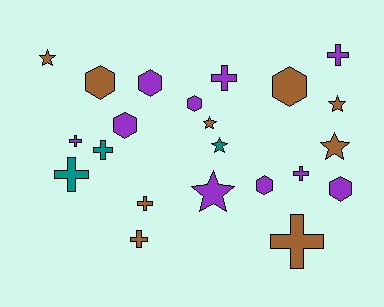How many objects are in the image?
There are 22 objects.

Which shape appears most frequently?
Cross, with 9 objects.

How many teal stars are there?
There is 1 teal star.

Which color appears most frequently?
Purple, with 10 objects.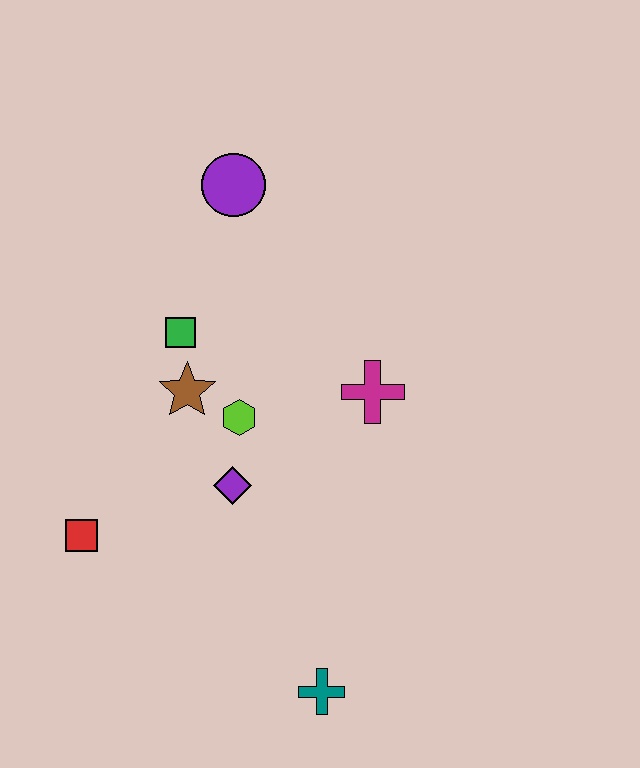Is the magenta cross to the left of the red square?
No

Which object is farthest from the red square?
The purple circle is farthest from the red square.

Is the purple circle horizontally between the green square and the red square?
No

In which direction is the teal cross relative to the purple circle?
The teal cross is below the purple circle.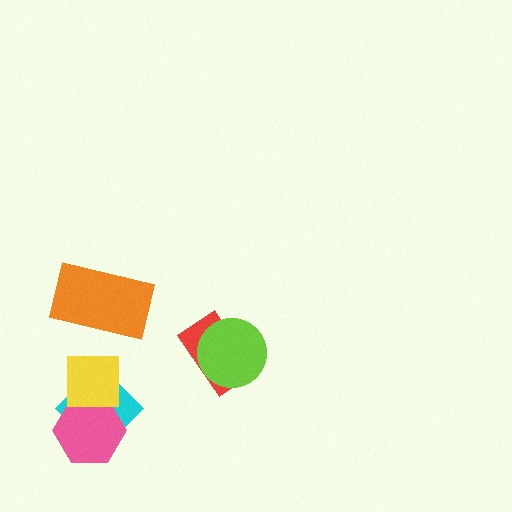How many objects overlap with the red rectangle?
1 object overlaps with the red rectangle.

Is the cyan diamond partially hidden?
Yes, it is partially covered by another shape.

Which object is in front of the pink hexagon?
The yellow square is in front of the pink hexagon.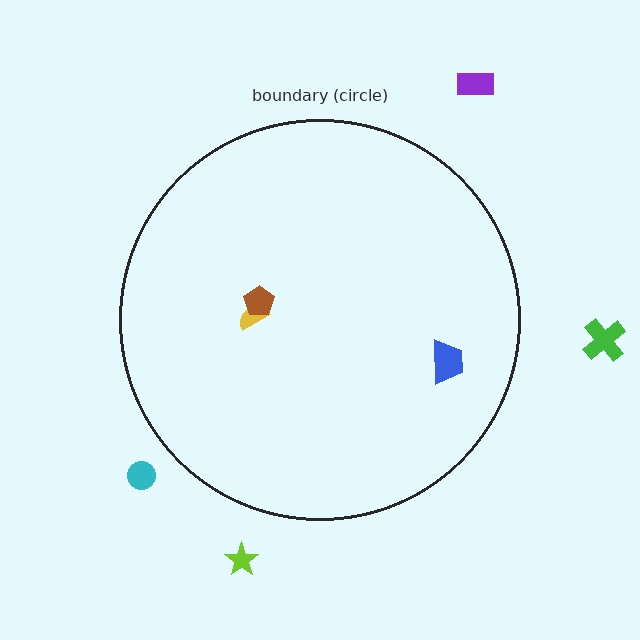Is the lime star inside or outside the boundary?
Outside.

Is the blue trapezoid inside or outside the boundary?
Inside.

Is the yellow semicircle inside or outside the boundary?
Inside.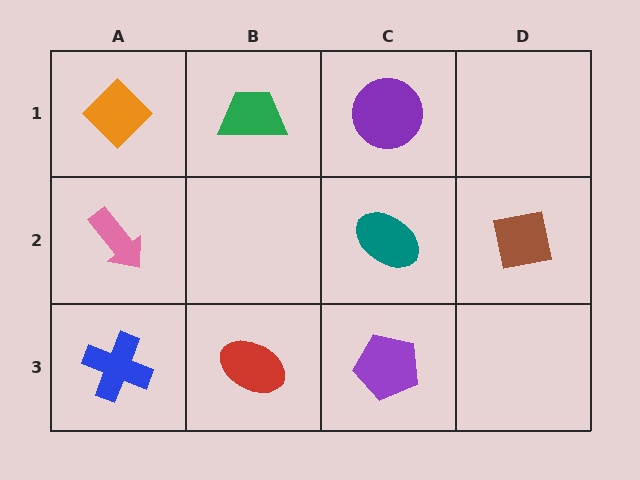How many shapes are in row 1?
3 shapes.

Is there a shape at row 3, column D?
No, that cell is empty.